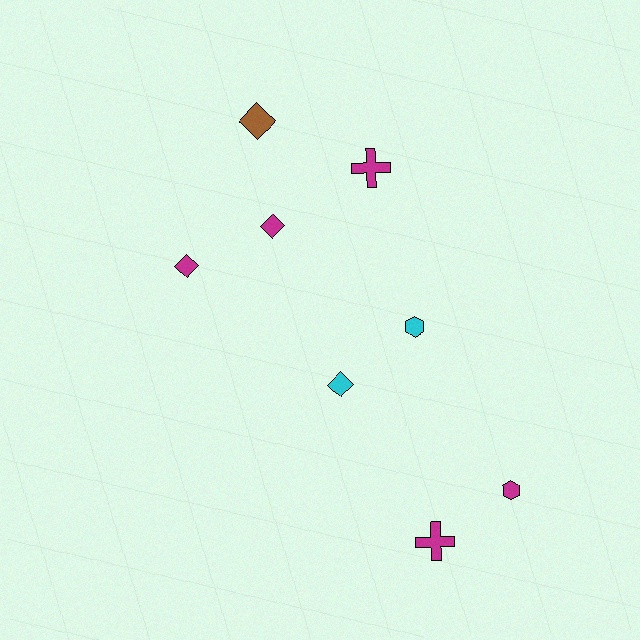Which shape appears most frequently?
Diamond, with 4 objects.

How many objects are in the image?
There are 8 objects.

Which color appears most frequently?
Magenta, with 5 objects.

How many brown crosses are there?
There are no brown crosses.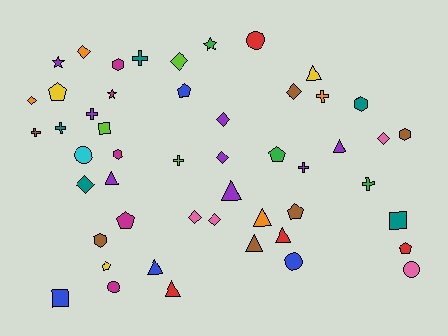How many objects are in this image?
There are 50 objects.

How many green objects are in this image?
There are 3 green objects.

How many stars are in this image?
There are 3 stars.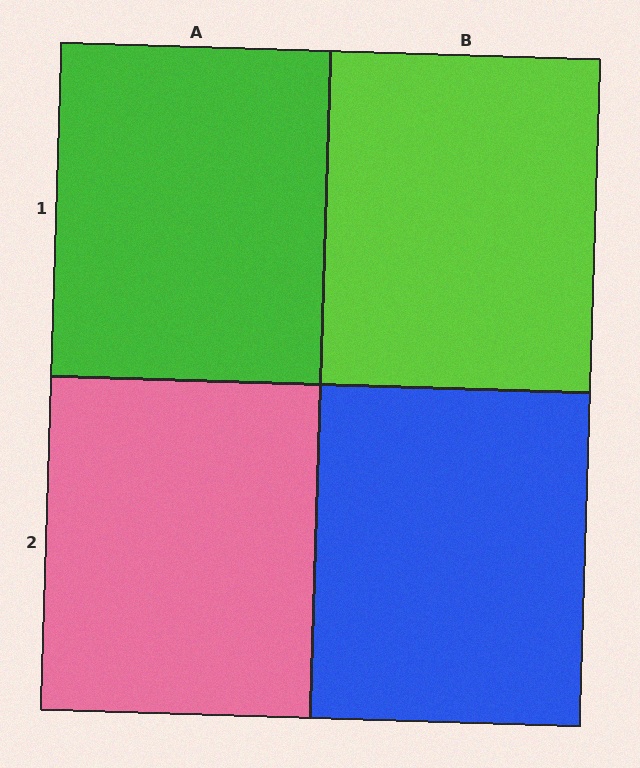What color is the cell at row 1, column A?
Green.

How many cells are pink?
1 cell is pink.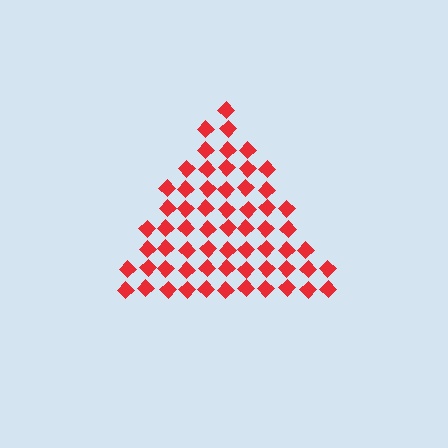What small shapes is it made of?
It is made of small diamonds.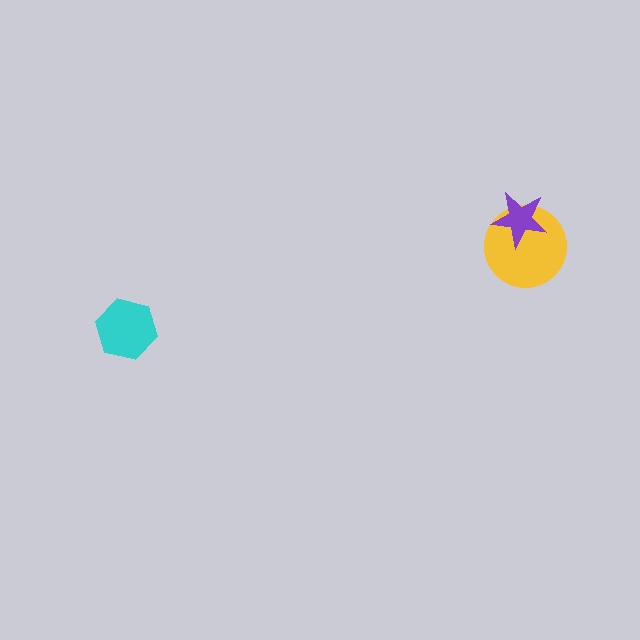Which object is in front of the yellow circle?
The purple star is in front of the yellow circle.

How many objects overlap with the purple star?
1 object overlaps with the purple star.